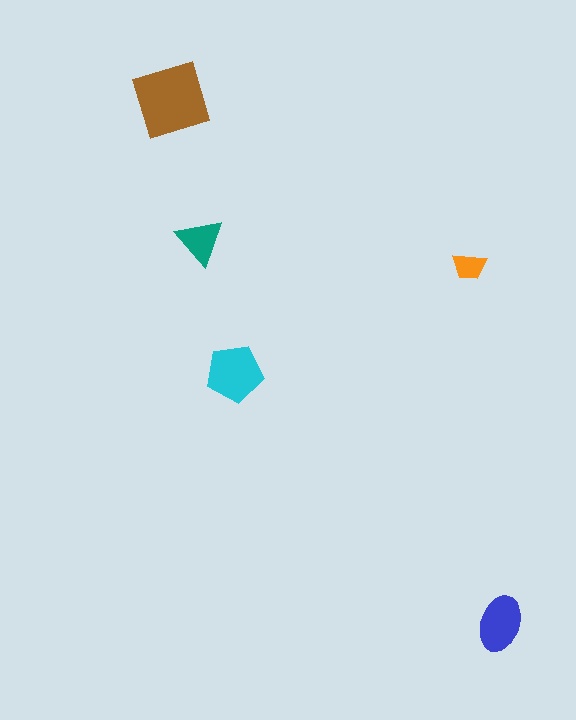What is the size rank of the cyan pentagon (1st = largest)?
2nd.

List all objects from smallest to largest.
The orange trapezoid, the teal triangle, the blue ellipse, the cyan pentagon, the brown diamond.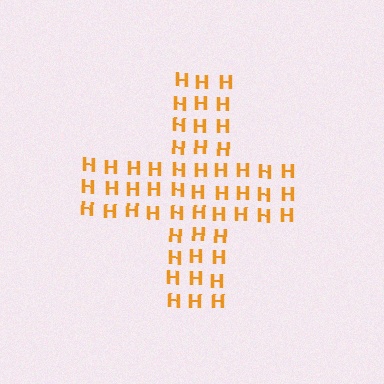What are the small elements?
The small elements are letter H's.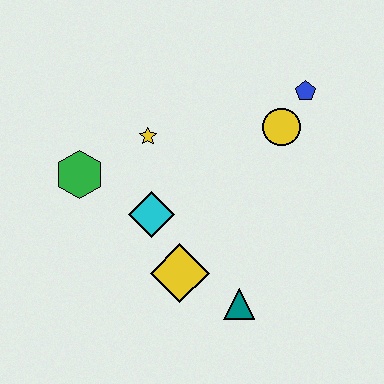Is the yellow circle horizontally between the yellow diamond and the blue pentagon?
Yes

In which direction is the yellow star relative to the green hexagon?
The yellow star is to the right of the green hexagon.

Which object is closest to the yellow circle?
The blue pentagon is closest to the yellow circle.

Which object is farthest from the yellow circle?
The green hexagon is farthest from the yellow circle.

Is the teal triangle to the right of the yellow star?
Yes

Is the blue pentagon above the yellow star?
Yes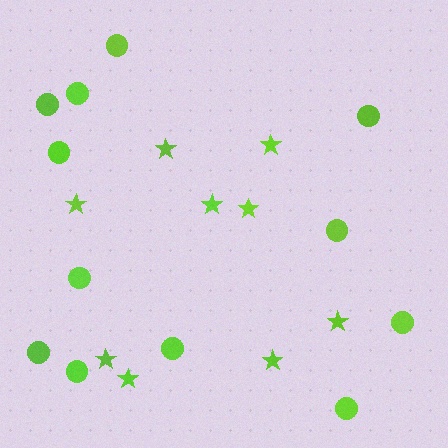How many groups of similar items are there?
There are 2 groups: one group of circles (12) and one group of stars (9).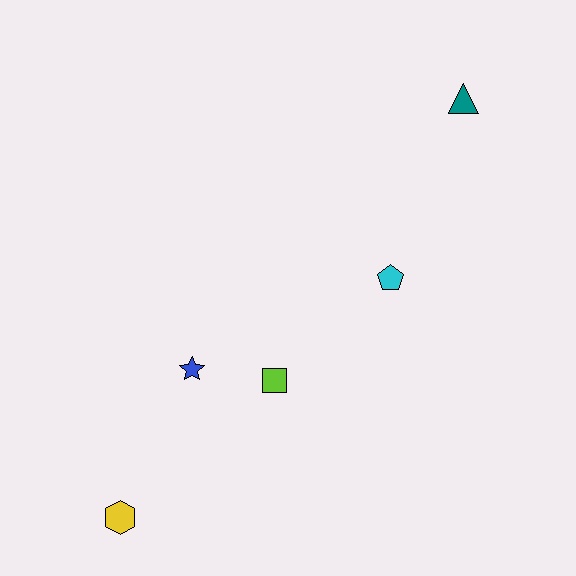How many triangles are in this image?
There is 1 triangle.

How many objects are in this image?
There are 5 objects.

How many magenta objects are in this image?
There are no magenta objects.